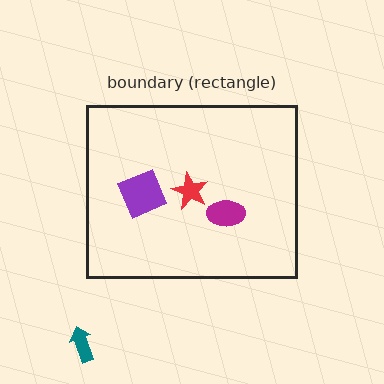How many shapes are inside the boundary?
3 inside, 1 outside.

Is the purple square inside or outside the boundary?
Inside.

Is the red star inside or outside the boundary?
Inside.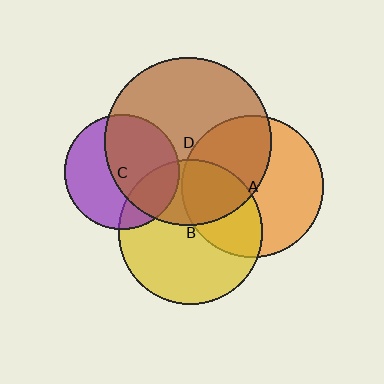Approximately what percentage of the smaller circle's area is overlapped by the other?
Approximately 35%.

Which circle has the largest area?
Circle D (brown).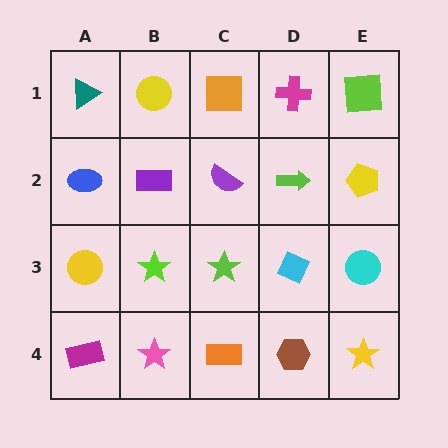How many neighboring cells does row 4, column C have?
3.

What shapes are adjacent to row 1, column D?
A lime arrow (row 2, column D), an orange square (row 1, column C), a lime square (row 1, column E).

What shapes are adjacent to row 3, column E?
A yellow pentagon (row 2, column E), a yellow star (row 4, column E), a cyan diamond (row 3, column D).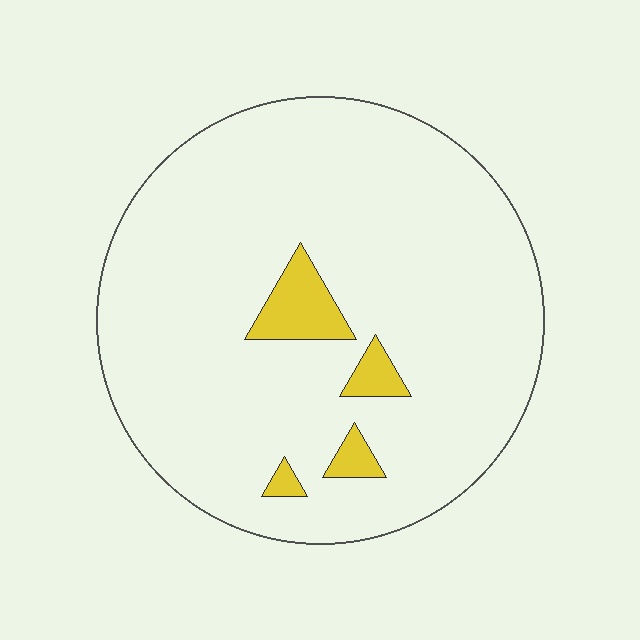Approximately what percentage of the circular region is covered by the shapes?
Approximately 5%.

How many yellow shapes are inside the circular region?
4.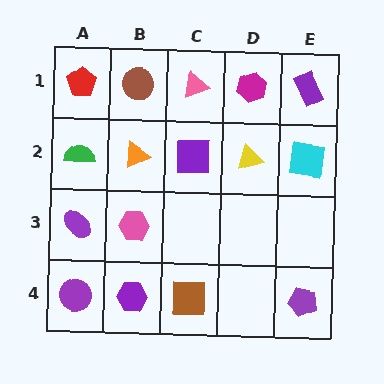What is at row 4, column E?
A purple pentagon.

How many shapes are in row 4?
4 shapes.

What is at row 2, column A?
A green semicircle.